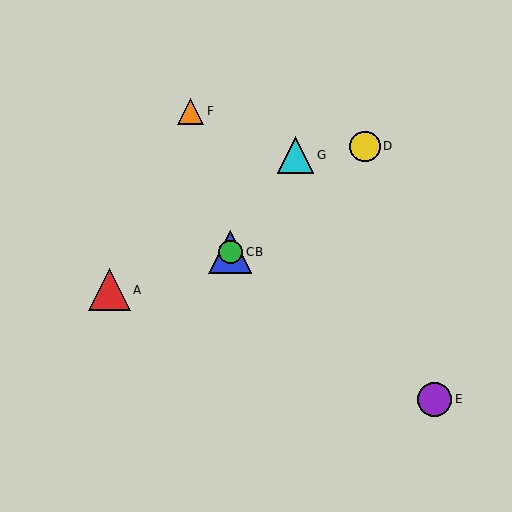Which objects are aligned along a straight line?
Objects B, C, D are aligned along a straight line.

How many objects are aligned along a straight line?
3 objects (B, C, D) are aligned along a straight line.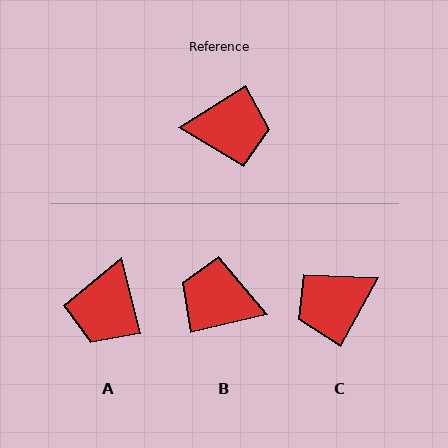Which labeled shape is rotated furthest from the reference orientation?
B, about 161 degrees away.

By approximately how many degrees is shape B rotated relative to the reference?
Approximately 161 degrees counter-clockwise.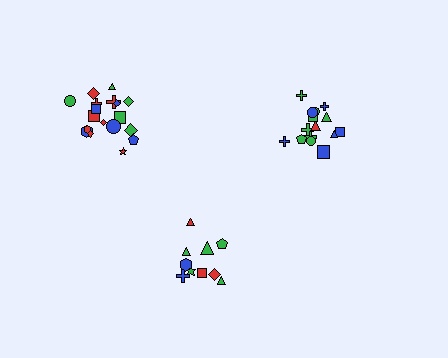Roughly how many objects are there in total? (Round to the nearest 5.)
Roughly 45 objects in total.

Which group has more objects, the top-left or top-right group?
The top-left group.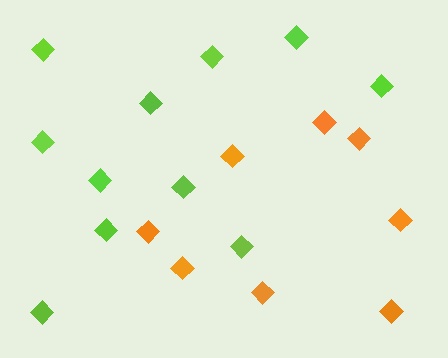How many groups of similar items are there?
There are 2 groups: one group of lime diamonds (11) and one group of orange diamonds (8).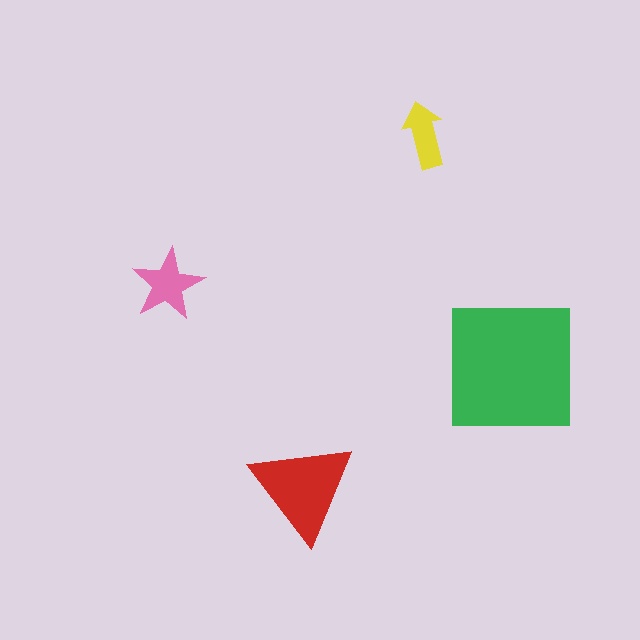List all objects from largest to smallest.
The green square, the red triangle, the pink star, the yellow arrow.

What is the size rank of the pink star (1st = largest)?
3rd.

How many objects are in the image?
There are 4 objects in the image.